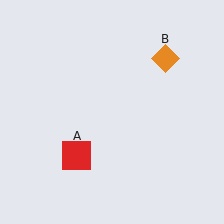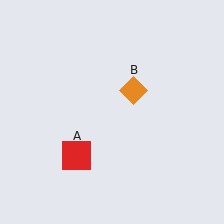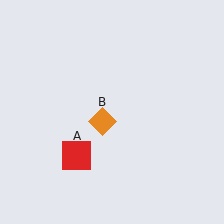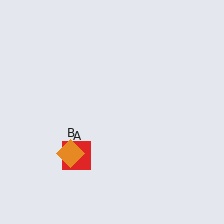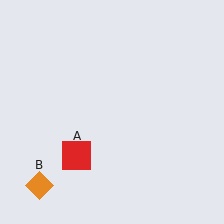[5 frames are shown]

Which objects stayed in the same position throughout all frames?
Red square (object A) remained stationary.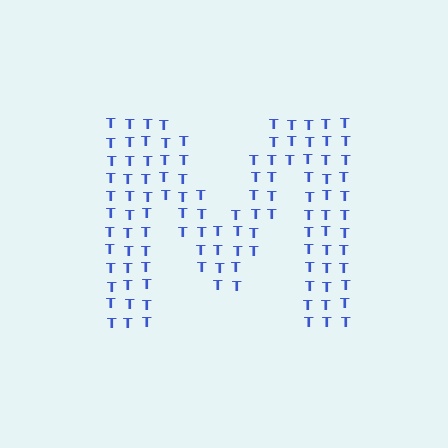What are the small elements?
The small elements are letter T's.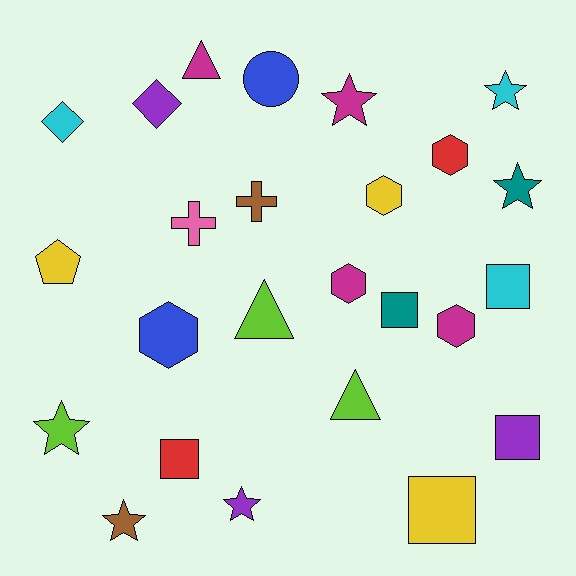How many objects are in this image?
There are 25 objects.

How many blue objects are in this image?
There are 2 blue objects.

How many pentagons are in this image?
There is 1 pentagon.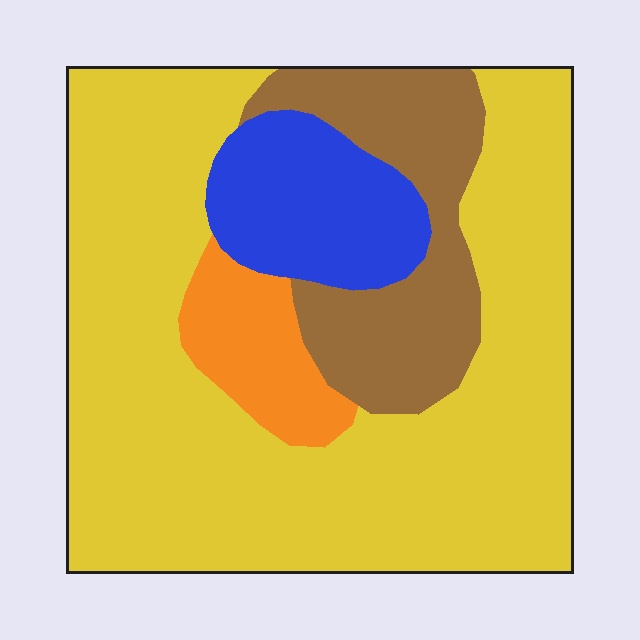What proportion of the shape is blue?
Blue takes up about one eighth (1/8) of the shape.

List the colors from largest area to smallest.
From largest to smallest: yellow, brown, blue, orange.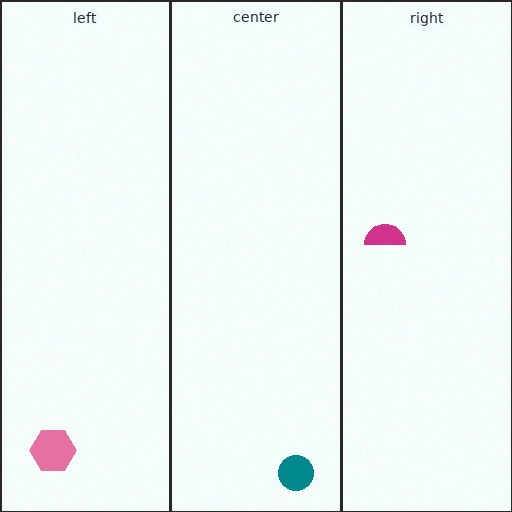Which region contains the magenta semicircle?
The right region.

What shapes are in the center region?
The teal circle.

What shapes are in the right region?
The magenta semicircle.